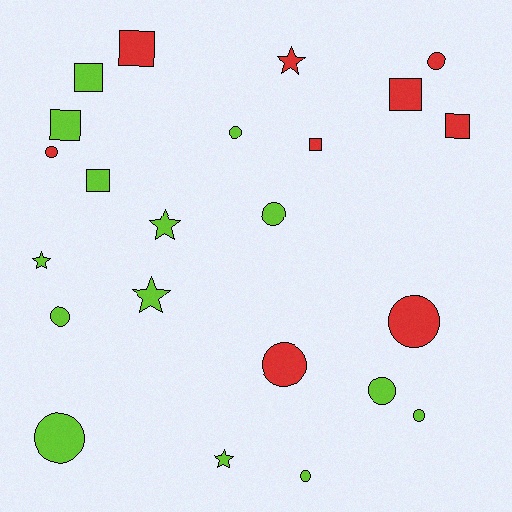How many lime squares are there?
There are 3 lime squares.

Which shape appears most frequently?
Circle, with 11 objects.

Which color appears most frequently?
Lime, with 14 objects.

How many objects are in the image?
There are 23 objects.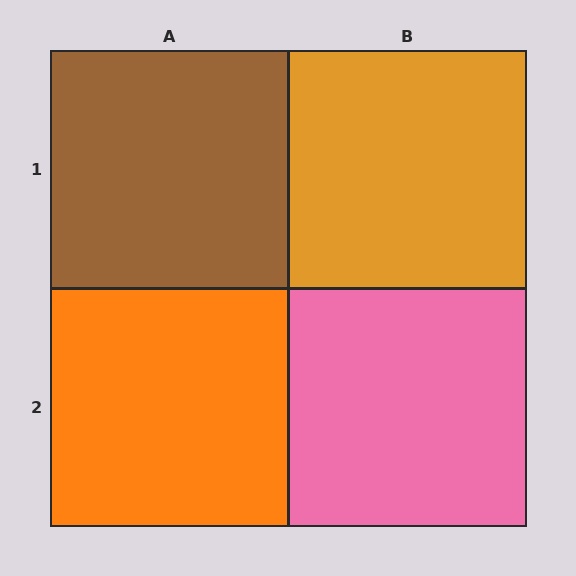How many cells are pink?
1 cell is pink.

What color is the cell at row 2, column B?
Pink.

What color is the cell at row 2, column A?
Orange.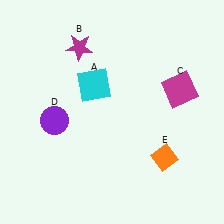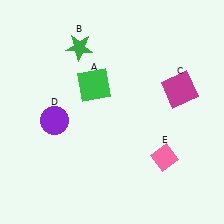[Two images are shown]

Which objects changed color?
A changed from cyan to green. B changed from magenta to green. E changed from orange to pink.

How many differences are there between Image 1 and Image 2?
There are 3 differences between the two images.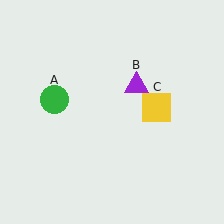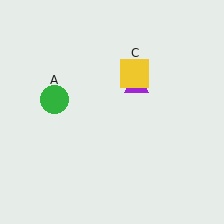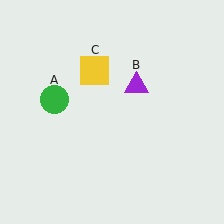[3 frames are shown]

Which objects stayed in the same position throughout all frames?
Green circle (object A) and purple triangle (object B) remained stationary.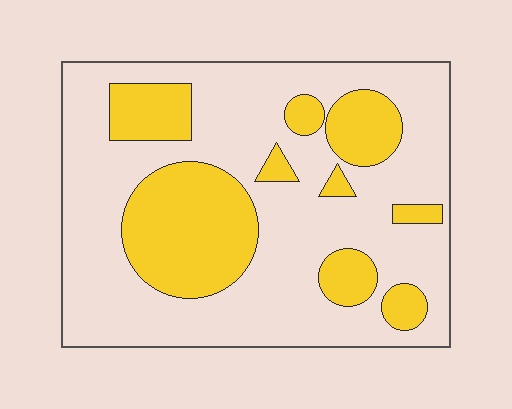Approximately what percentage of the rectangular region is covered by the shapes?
Approximately 30%.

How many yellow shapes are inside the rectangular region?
9.